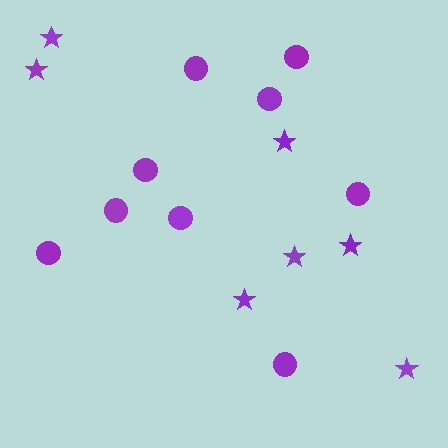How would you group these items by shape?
There are 2 groups: one group of circles (9) and one group of stars (7).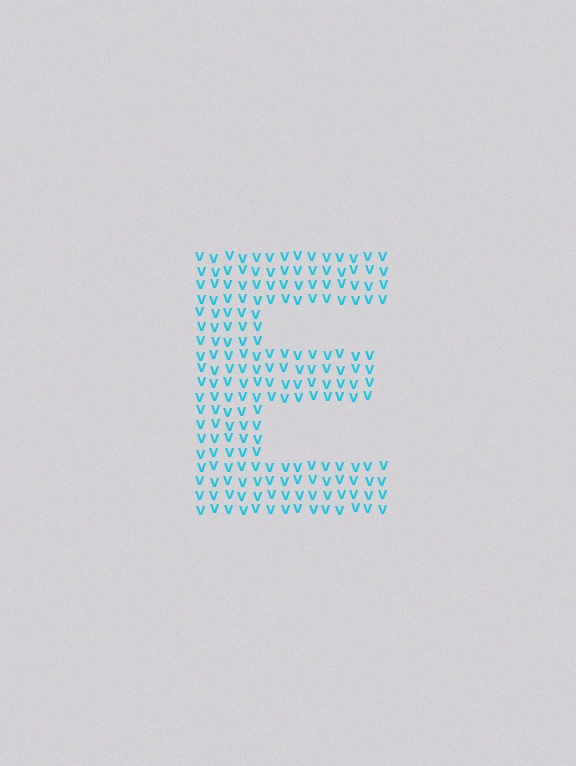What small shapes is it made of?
It is made of small letter V's.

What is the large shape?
The large shape is the letter E.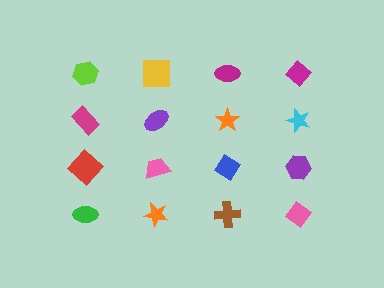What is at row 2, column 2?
A purple ellipse.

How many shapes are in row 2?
4 shapes.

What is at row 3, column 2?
A pink trapezoid.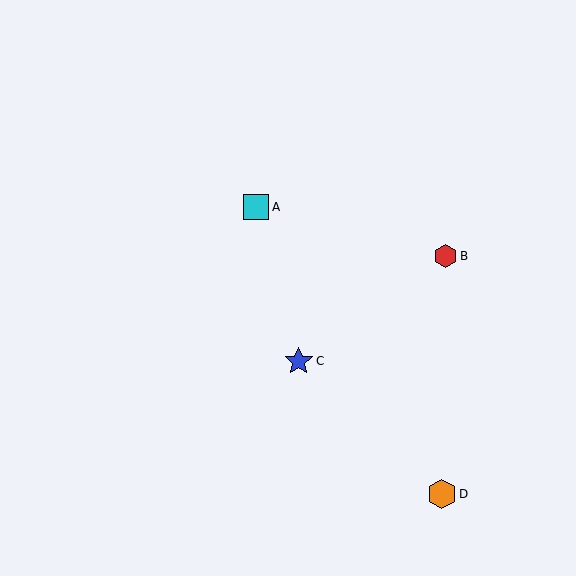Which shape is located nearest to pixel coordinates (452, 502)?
The orange hexagon (labeled D) at (442, 494) is nearest to that location.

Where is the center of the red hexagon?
The center of the red hexagon is at (446, 256).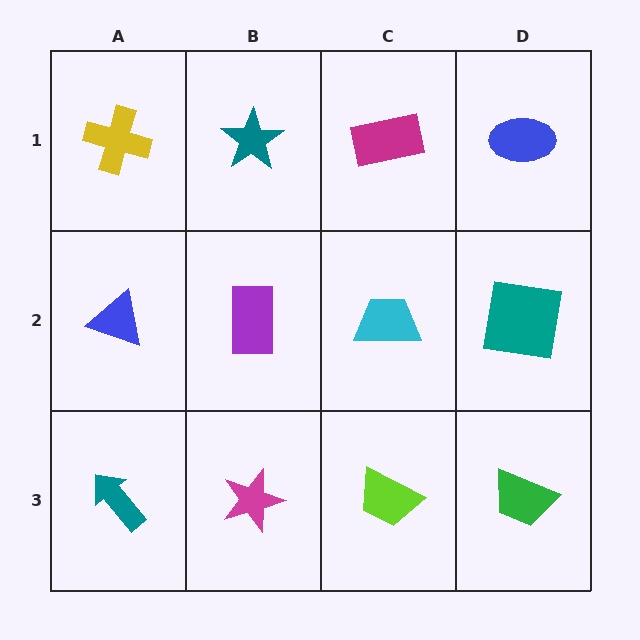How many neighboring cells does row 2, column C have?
4.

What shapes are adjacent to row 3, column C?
A cyan trapezoid (row 2, column C), a magenta star (row 3, column B), a green trapezoid (row 3, column D).